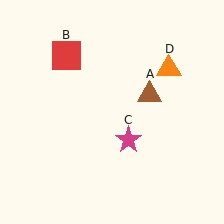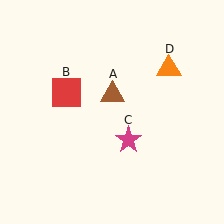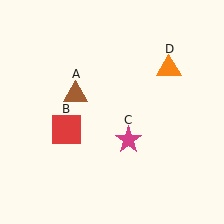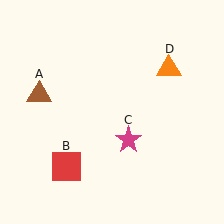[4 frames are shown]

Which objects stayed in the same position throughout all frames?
Magenta star (object C) and orange triangle (object D) remained stationary.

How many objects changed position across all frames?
2 objects changed position: brown triangle (object A), red square (object B).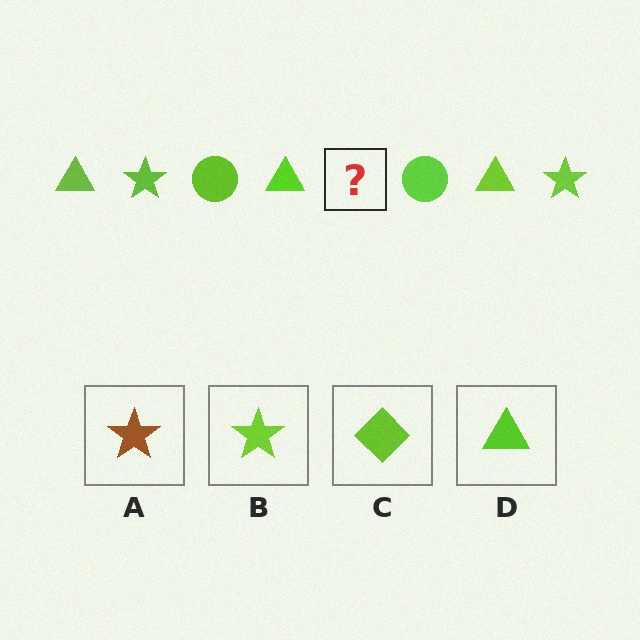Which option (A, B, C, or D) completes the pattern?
B.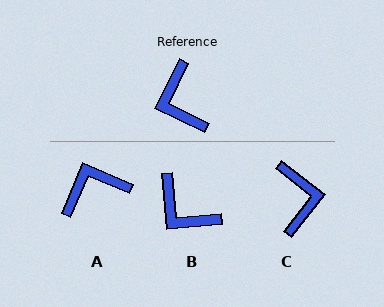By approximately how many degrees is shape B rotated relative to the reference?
Approximately 31 degrees counter-clockwise.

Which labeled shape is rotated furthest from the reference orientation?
C, about 168 degrees away.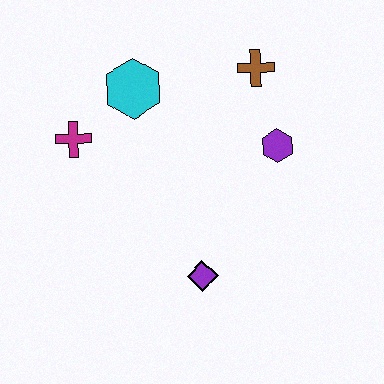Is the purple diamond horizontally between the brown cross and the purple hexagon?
No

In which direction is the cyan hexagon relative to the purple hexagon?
The cyan hexagon is to the left of the purple hexagon.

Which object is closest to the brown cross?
The purple hexagon is closest to the brown cross.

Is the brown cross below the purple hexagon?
No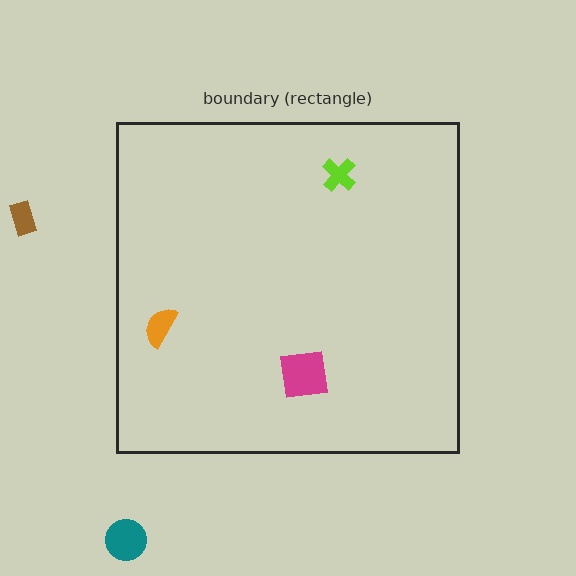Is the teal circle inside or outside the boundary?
Outside.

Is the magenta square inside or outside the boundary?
Inside.